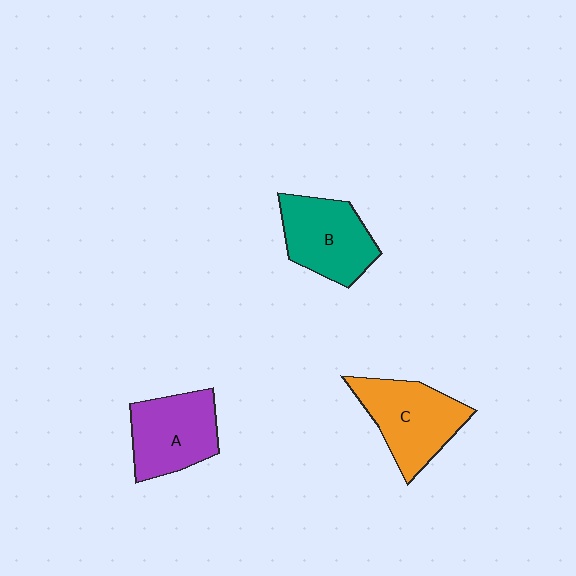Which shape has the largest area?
Shape C (orange).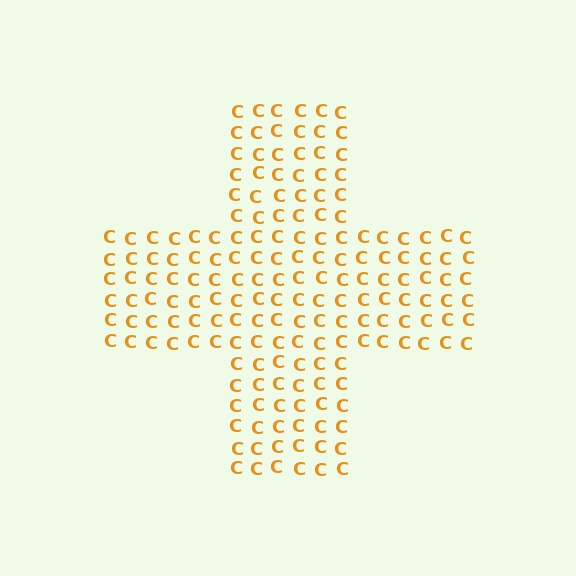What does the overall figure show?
The overall figure shows a cross.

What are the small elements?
The small elements are letter C's.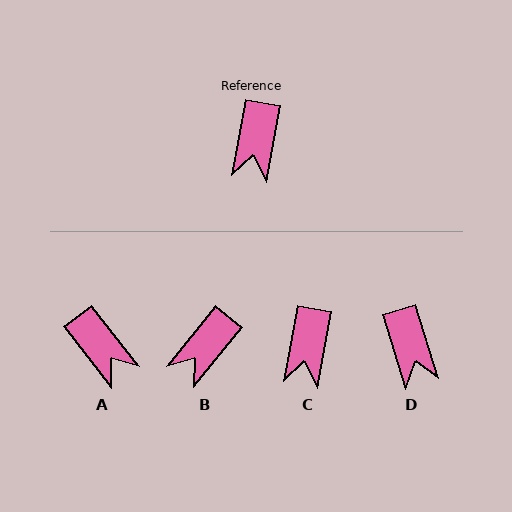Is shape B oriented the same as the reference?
No, it is off by about 29 degrees.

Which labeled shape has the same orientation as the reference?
C.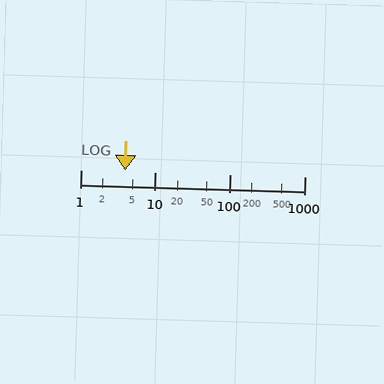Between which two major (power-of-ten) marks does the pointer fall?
The pointer is between 1 and 10.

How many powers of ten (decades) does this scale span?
The scale spans 3 decades, from 1 to 1000.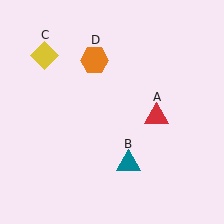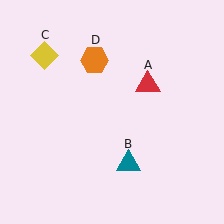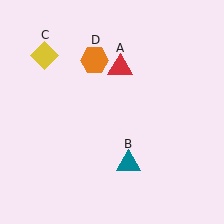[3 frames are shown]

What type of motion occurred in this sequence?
The red triangle (object A) rotated counterclockwise around the center of the scene.